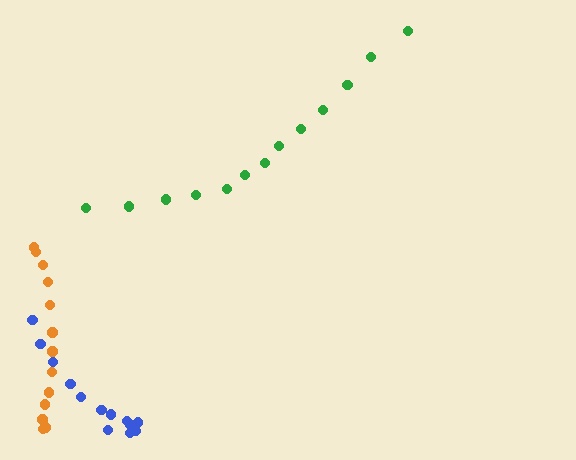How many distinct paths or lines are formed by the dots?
There are 3 distinct paths.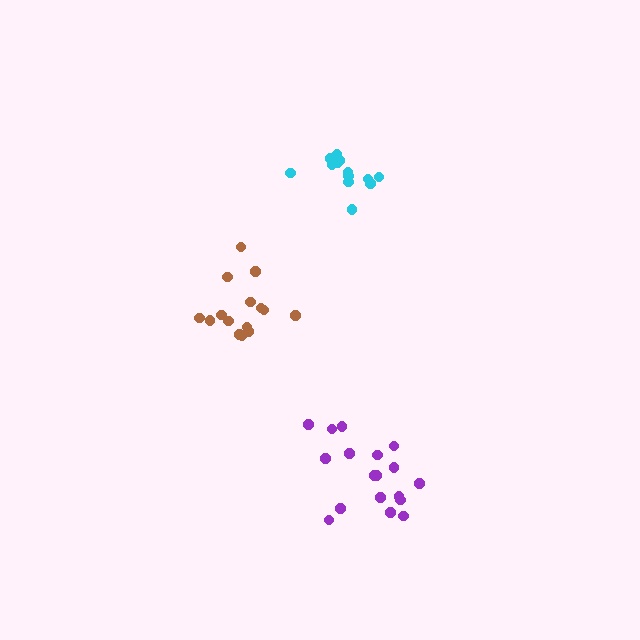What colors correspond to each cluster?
The clusters are colored: cyan, purple, brown.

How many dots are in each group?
Group 1: 13 dots, Group 2: 18 dots, Group 3: 15 dots (46 total).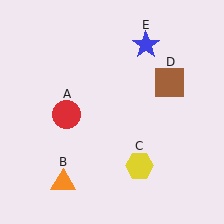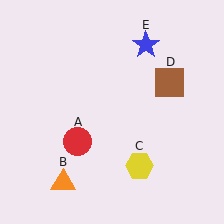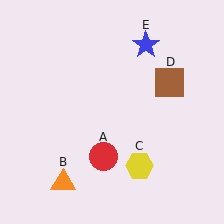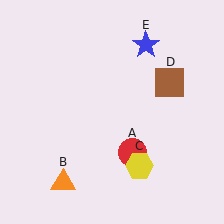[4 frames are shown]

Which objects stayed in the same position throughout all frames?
Orange triangle (object B) and yellow hexagon (object C) and brown square (object D) and blue star (object E) remained stationary.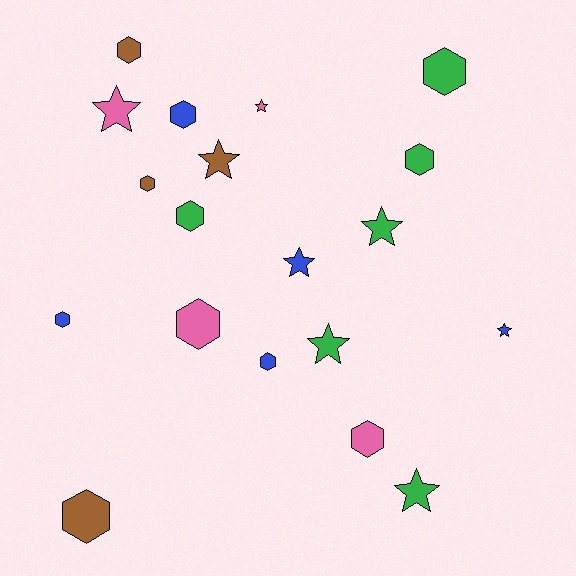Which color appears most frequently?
Green, with 6 objects.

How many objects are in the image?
There are 19 objects.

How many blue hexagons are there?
There are 3 blue hexagons.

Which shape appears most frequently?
Hexagon, with 11 objects.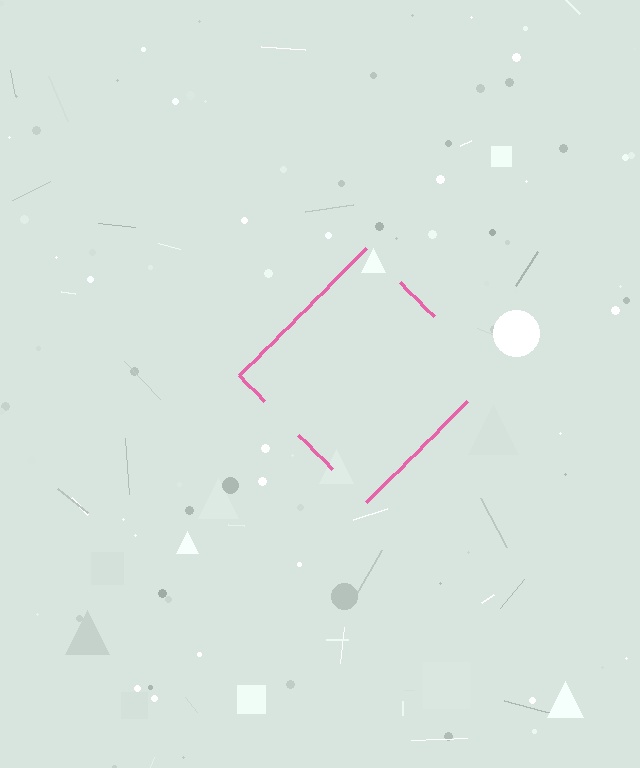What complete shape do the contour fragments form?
The contour fragments form a diamond.